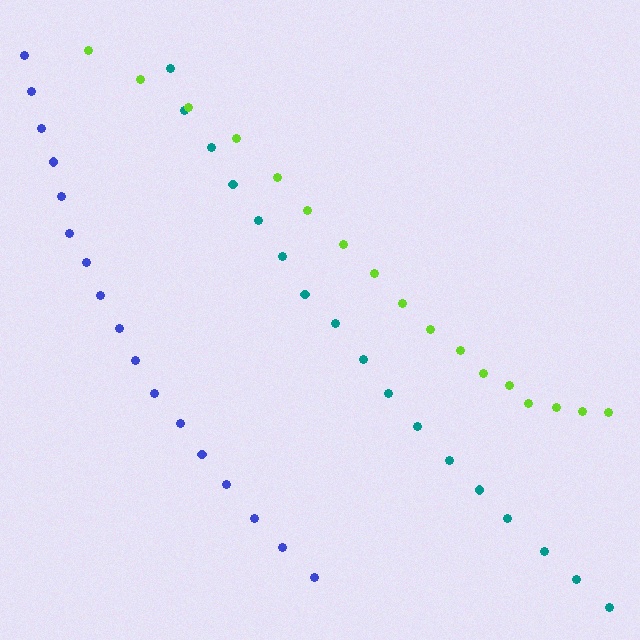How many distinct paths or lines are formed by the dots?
There are 3 distinct paths.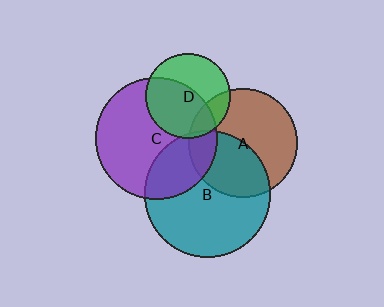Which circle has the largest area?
Circle B (teal).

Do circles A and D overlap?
Yes.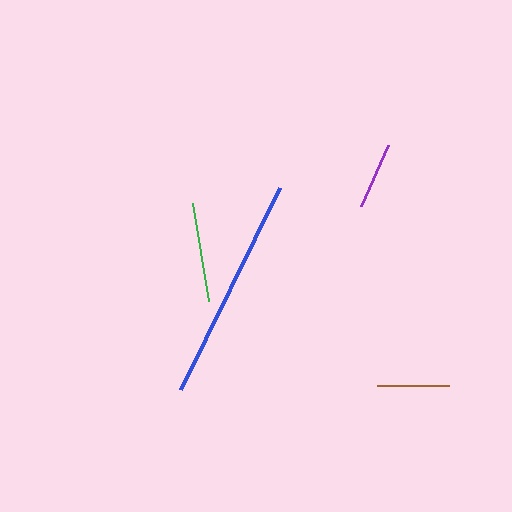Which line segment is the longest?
The blue line is the longest at approximately 225 pixels.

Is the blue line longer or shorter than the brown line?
The blue line is longer than the brown line.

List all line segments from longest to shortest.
From longest to shortest: blue, green, brown, purple.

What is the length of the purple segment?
The purple segment is approximately 67 pixels long.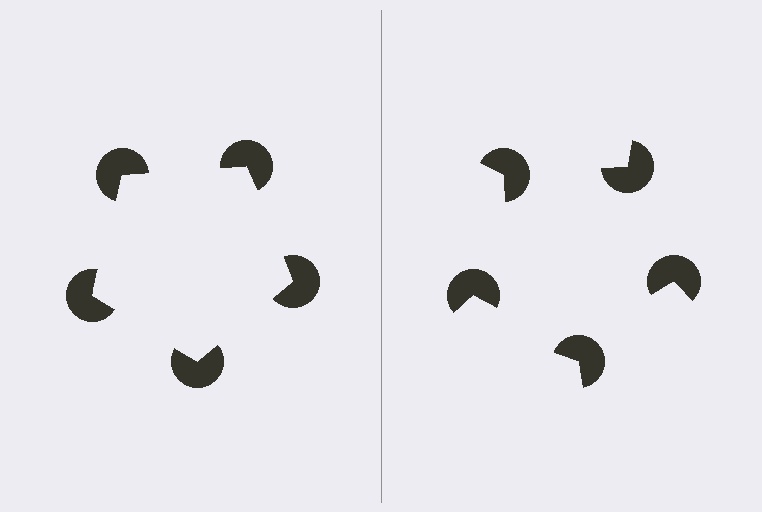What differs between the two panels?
The pac-man discs are positioned identically on both sides; only the wedge orientations differ. On the left they align to a pentagon; on the right they are misaligned.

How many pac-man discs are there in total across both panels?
10 — 5 on each side.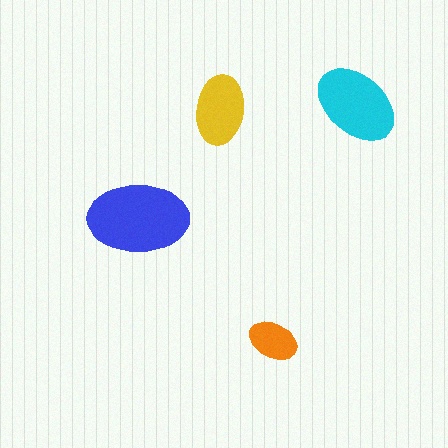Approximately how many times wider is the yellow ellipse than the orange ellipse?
About 1.5 times wider.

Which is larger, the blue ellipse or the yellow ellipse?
The blue one.